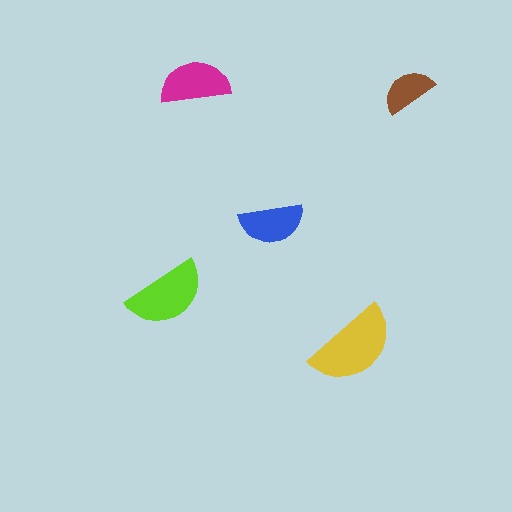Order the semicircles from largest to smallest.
the yellow one, the lime one, the magenta one, the blue one, the brown one.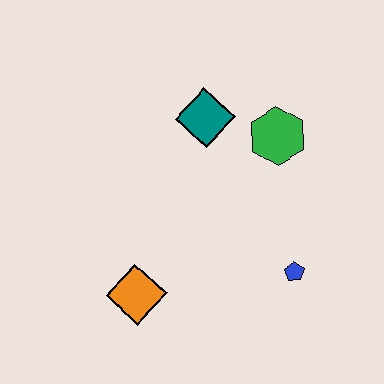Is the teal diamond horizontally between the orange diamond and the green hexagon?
Yes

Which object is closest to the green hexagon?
The teal diamond is closest to the green hexagon.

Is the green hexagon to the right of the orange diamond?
Yes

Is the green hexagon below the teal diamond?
Yes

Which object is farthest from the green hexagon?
The orange diamond is farthest from the green hexagon.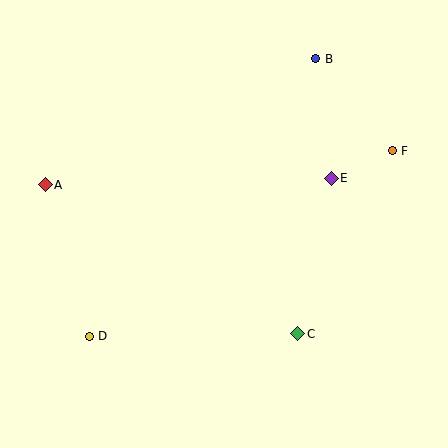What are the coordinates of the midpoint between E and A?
The midpoint between E and A is at (188, 181).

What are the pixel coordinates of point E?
Point E is at (331, 178).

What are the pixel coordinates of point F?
Point F is at (392, 151).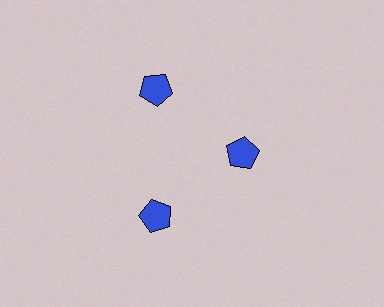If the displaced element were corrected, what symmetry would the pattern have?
It would have 3-fold rotational symmetry — the pattern would map onto itself every 120 degrees.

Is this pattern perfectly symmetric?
No. The 3 blue pentagons are arranged in a ring, but one element near the 3 o'clock position is pulled inward toward the center, breaking the 3-fold rotational symmetry.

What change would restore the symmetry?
The symmetry would be restored by moving it outward, back onto the ring so that all 3 pentagons sit at equal angles and equal distance from the center.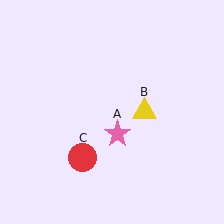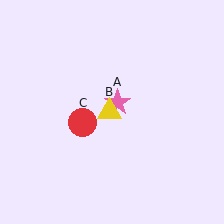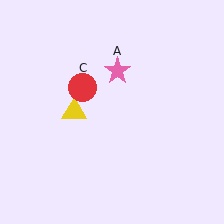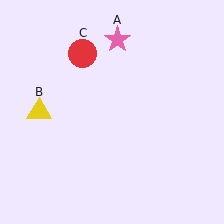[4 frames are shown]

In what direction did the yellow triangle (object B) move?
The yellow triangle (object B) moved left.